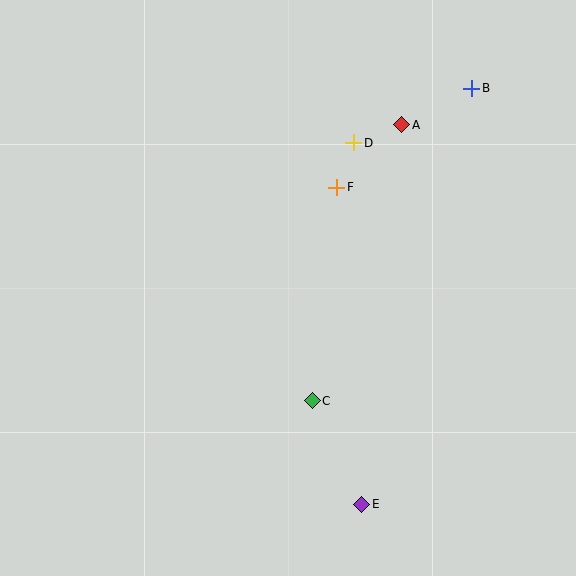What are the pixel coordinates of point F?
Point F is at (337, 187).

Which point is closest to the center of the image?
Point F at (337, 187) is closest to the center.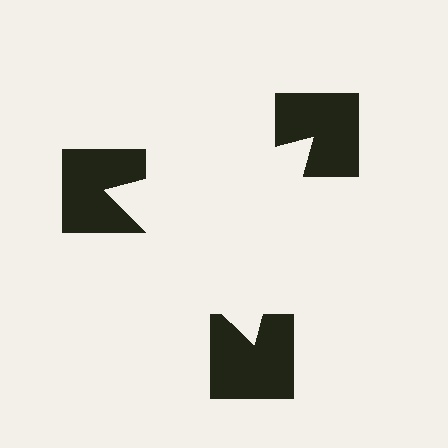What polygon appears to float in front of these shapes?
An illusory triangle — its edges are inferred from the aligned wedge cuts in the notched squares, not physically drawn.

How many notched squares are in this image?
There are 3 — one at each vertex of the illusory triangle.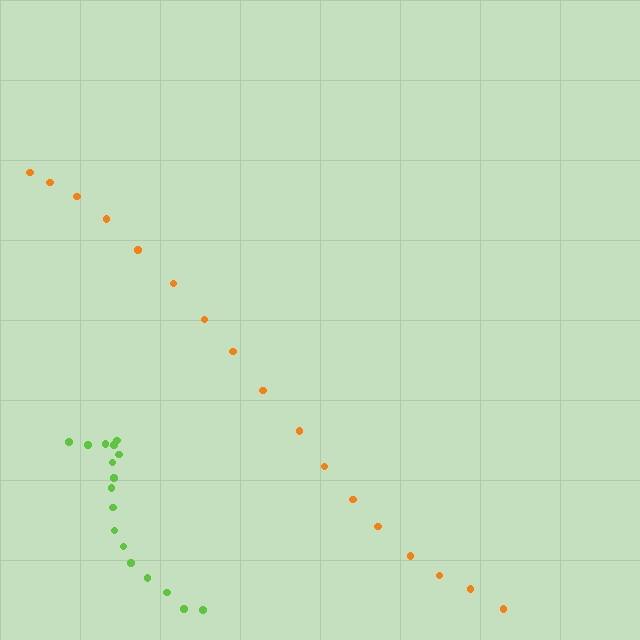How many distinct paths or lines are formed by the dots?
There are 2 distinct paths.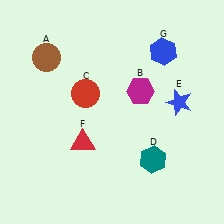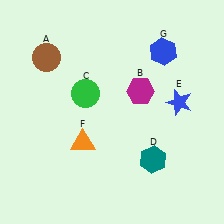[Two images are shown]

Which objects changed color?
C changed from red to green. F changed from red to orange.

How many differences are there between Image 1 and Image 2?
There are 2 differences between the two images.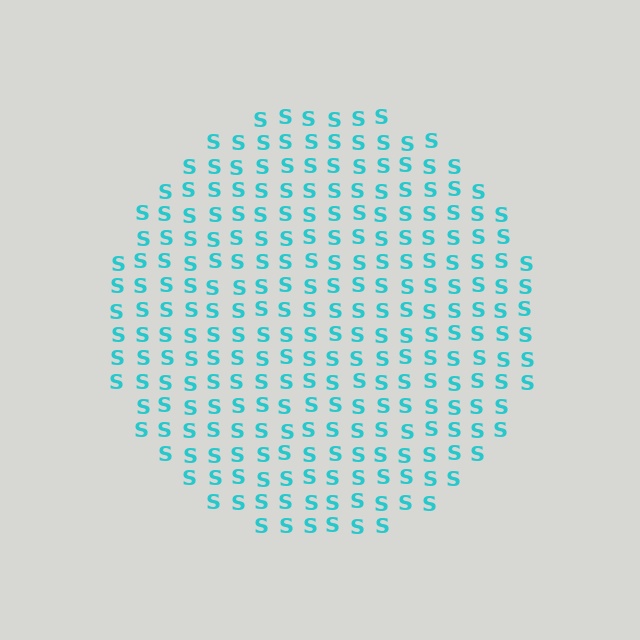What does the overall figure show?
The overall figure shows a circle.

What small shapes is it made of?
It is made of small letter S's.